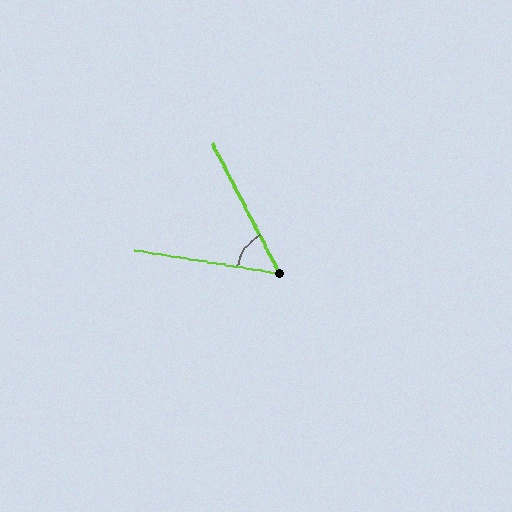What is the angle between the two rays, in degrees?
Approximately 53 degrees.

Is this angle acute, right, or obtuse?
It is acute.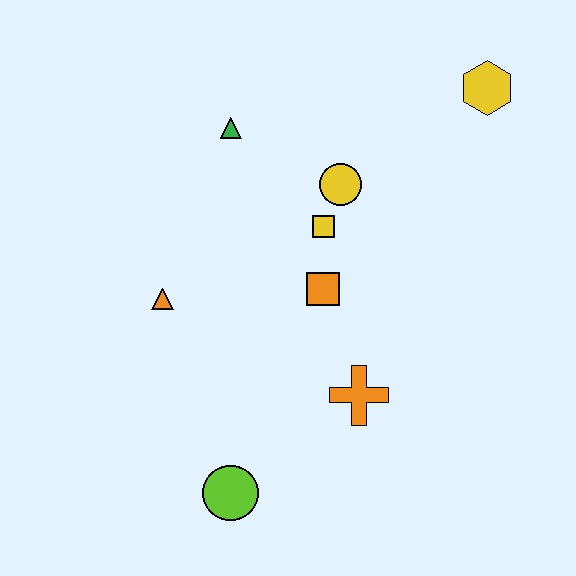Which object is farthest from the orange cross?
The yellow hexagon is farthest from the orange cross.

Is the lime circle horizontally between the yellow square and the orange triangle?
Yes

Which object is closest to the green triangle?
The yellow circle is closest to the green triangle.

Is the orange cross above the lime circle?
Yes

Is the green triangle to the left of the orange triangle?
No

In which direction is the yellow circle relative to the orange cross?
The yellow circle is above the orange cross.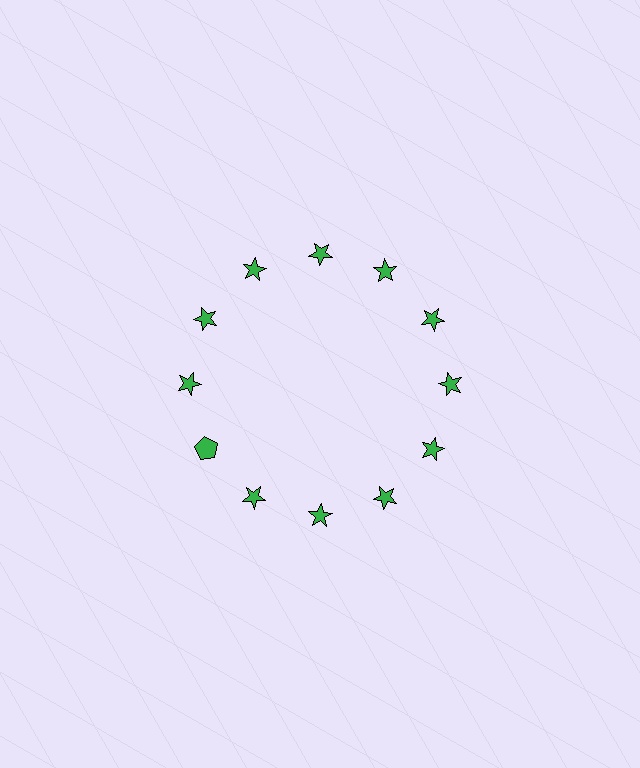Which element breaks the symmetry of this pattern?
The green pentagon at roughly the 8 o'clock position breaks the symmetry. All other shapes are green stars.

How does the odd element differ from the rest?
It has a different shape: pentagon instead of star.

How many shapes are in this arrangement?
There are 12 shapes arranged in a ring pattern.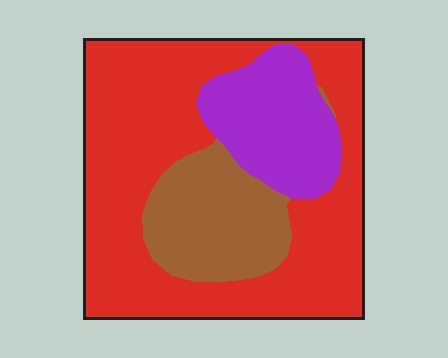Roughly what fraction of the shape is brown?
Brown takes up about one fifth (1/5) of the shape.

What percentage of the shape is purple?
Purple covers about 20% of the shape.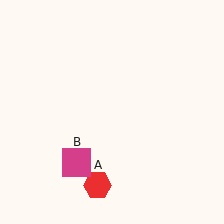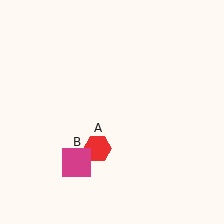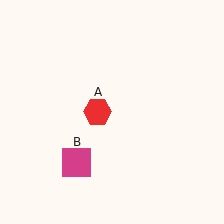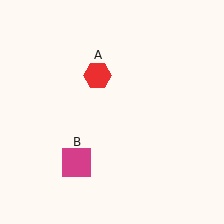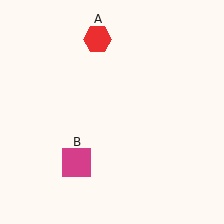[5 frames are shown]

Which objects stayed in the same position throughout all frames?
Magenta square (object B) remained stationary.